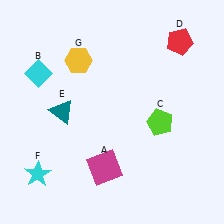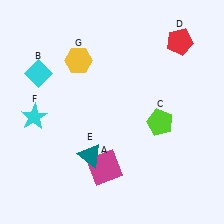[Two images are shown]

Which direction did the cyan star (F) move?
The cyan star (F) moved up.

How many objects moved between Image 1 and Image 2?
2 objects moved between the two images.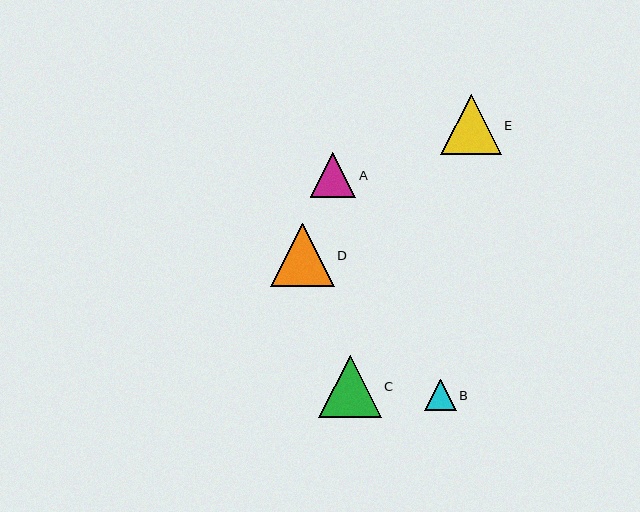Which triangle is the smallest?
Triangle B is the smallest with a size of approximately 32 pixels.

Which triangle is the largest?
Triangle D is the largest with a size of approximately 64 pixels.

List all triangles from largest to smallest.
From largest to smallest: D, C, E, A, B.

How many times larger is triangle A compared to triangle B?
Triangle A is approximately 1.4 times the size of triangle B.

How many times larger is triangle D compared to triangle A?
Triangle D is approximately 1.4 times the size of triangle A.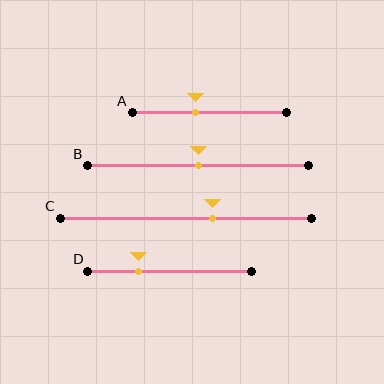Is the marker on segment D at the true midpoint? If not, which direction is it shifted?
No, the marker on segment D is shifted to the left by about 19% of the segment length.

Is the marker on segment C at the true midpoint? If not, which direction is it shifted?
No, the marker on segment C is shifted to the right by about 11% of the segment length.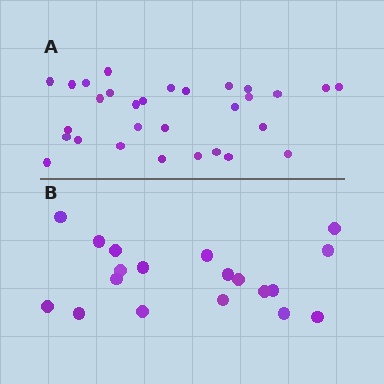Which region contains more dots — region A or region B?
Region A (the top region) has more dots.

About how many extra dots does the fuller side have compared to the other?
Region A has roughly 12 or so more dots than region B.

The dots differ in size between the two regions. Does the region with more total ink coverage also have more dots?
No. Region B has more total ink coverage because its dots are larger, but region A actually contains more individual dots. Total area can be misleading — the number of items is what matters here.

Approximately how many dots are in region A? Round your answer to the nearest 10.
About 30 dots.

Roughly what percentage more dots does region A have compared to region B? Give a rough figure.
About 60% more.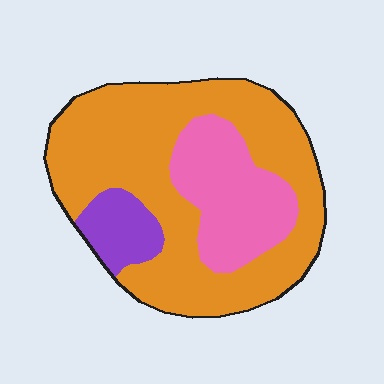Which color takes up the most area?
Orange, at roughly 65%.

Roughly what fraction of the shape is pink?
Pink covers roughly 25% of the shape.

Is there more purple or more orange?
Orange.